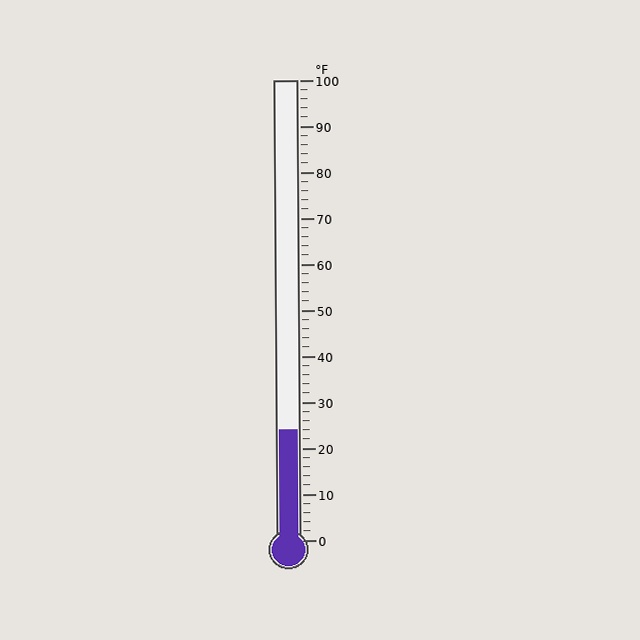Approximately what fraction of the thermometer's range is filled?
The thermometer is filled to approximately 25% of its range.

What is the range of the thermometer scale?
The thermometer scale ranges from 0°F to 100°F.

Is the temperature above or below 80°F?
The temperature is below 80°F.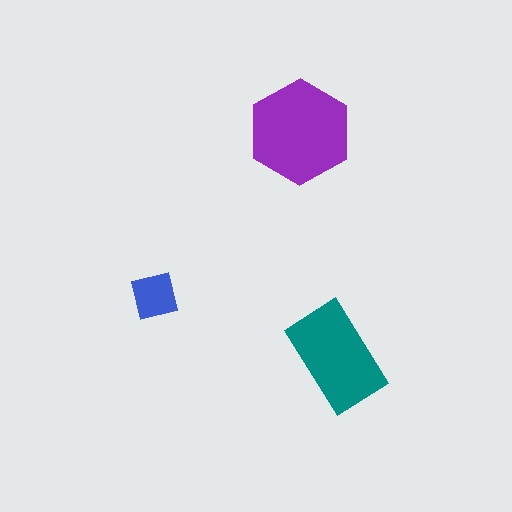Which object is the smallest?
The blue square.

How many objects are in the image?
There are 3 objects in the image.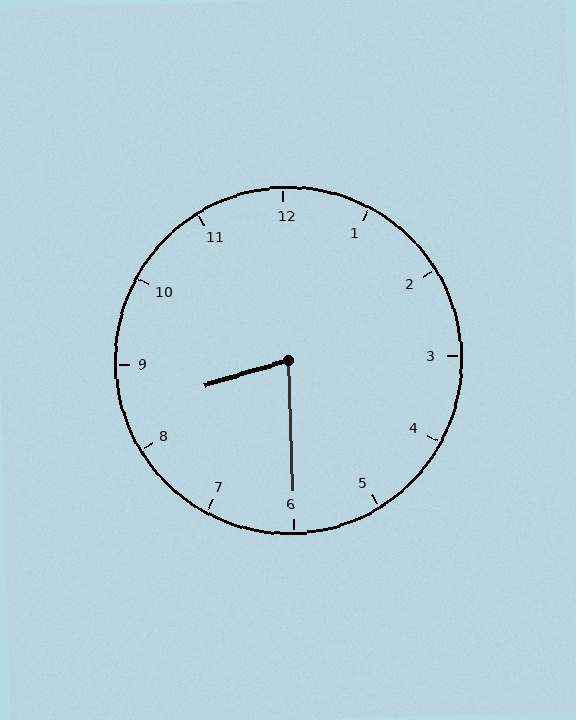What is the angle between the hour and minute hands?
Approximately 75 degrees.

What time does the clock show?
8:30.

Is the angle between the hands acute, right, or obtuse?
It is acute.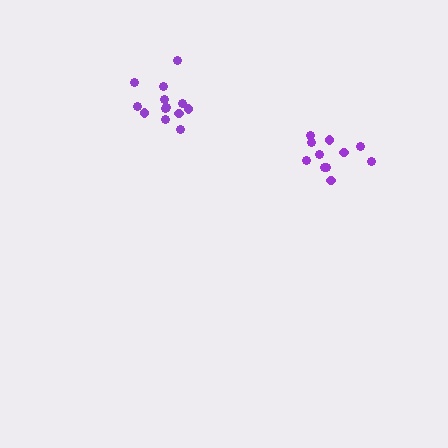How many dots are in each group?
Group 1: 11 dots, Group 2: 13 dots (24 total).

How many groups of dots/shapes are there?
There are 2 groups.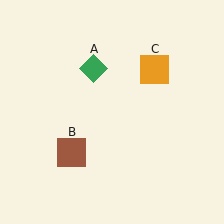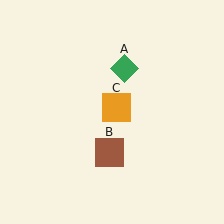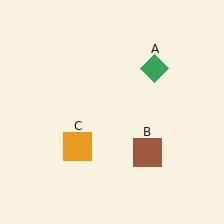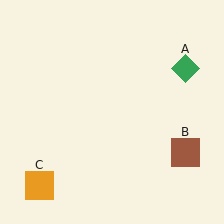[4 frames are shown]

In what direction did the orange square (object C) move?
The orange square (object C) moved down and to the left.